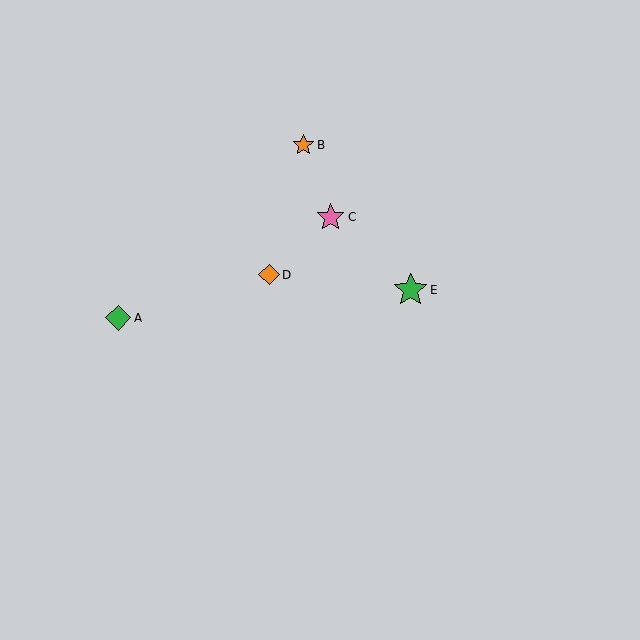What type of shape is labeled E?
Shape E is a green star.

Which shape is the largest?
The green star (labeled E) is the largest.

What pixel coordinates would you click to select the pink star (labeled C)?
Click at (331, 217) to select the pink star C.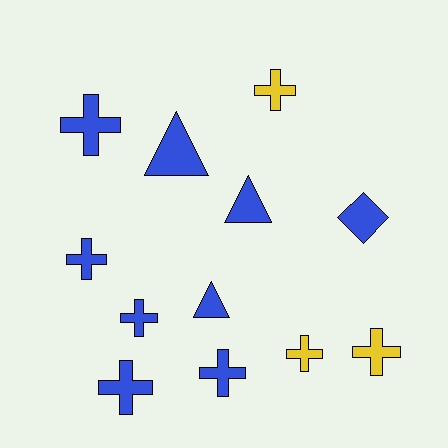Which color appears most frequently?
Blue, with 9 objects.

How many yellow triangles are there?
There are no yellow triangles.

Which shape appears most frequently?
Cross, with 8 objects.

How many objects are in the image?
There are 12 objects.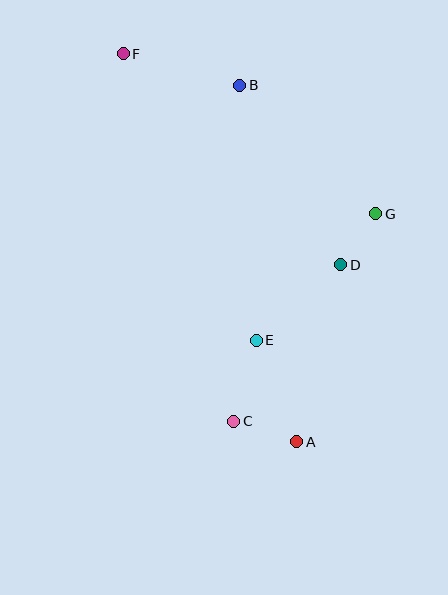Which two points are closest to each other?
Points D and G are closest to each other.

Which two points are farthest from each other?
Points A and F are farthest from each other.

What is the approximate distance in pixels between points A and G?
The distance between A and G is approximately 241 pixels.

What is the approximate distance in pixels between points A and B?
The distance between A and B is approximately 361 pixels.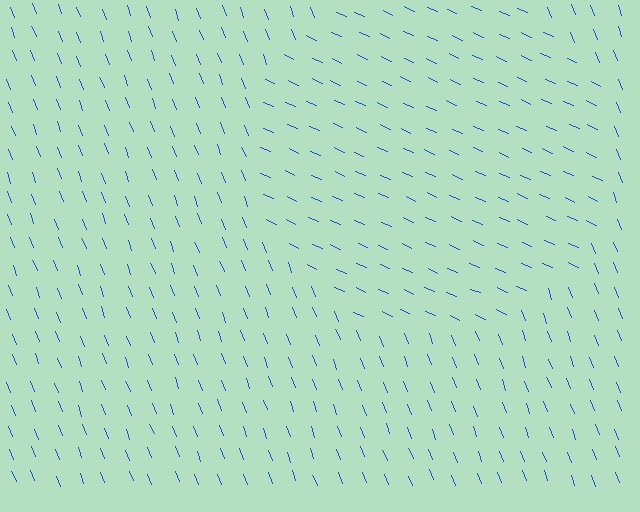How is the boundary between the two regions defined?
The boundary is defined purely by a change in line orientation (approximately 45 degrees difference). All lines are the same color and thickness.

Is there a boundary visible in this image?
Yes, there is a texture boundary formed by a change in line orientation.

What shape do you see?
I see a circle.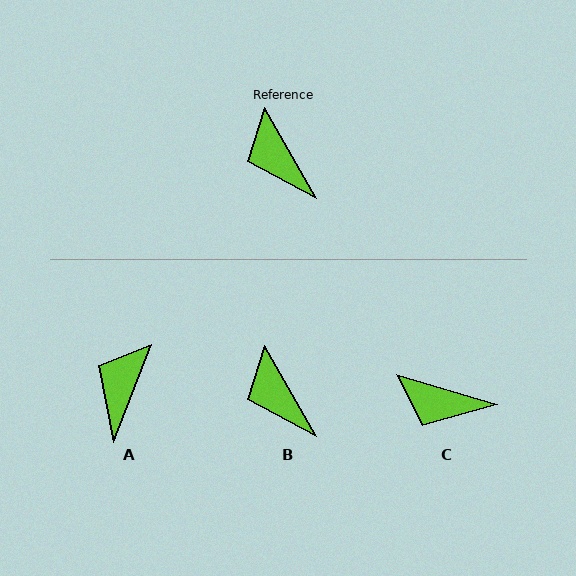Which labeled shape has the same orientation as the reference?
B.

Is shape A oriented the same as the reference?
No, it is off by about 51 degrees.